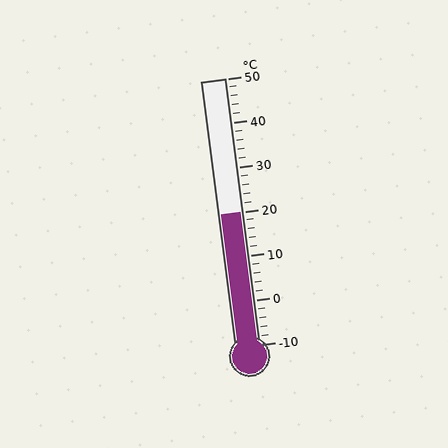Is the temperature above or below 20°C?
The temperature is at 20°C.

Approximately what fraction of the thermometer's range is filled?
The thermometer is filled to approximately 50% of its range.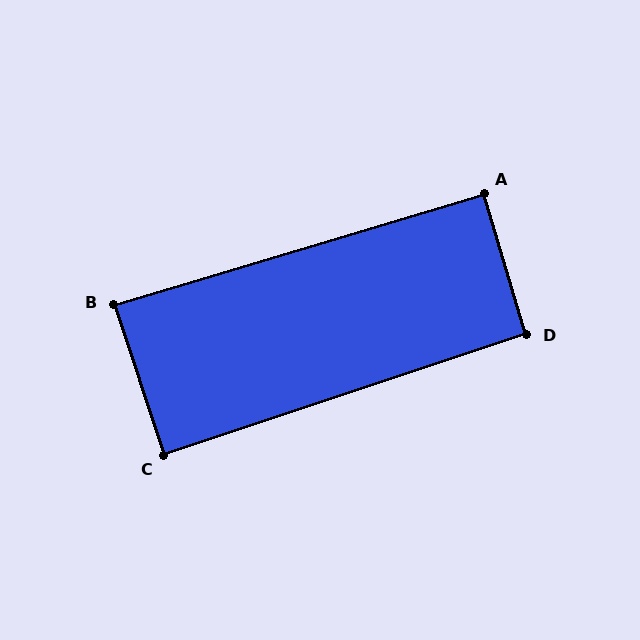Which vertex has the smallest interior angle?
B, at approximately 88 degrees.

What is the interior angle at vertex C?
Approximately 90 degrees (approximately right).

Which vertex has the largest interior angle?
D, at approximately 92 degrees.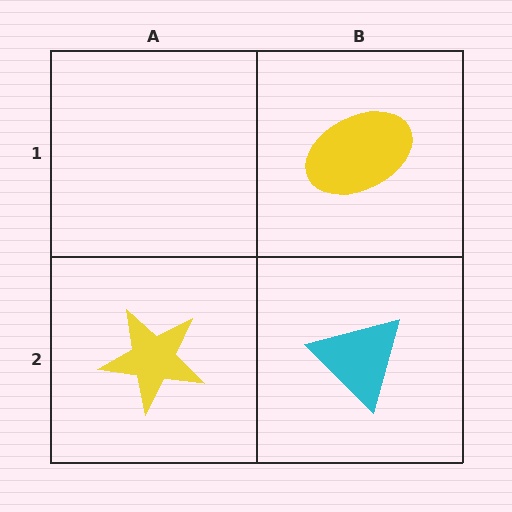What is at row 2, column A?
A yellow star.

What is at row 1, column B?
A yellow ellipse.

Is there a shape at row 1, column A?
No, that cell is empty.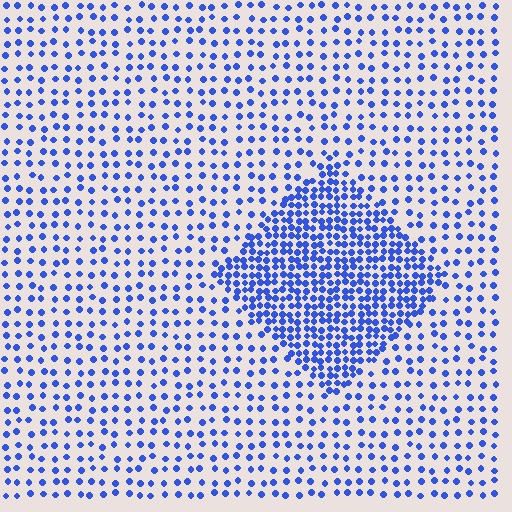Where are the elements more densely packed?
The elements are more densely packed inside the diamond boundary.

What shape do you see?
I see a diamond.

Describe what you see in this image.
The image contains small blue elements arranged at two different densities. A diamond-shaped region is visible where the elements are more densely packed than the surrounding area.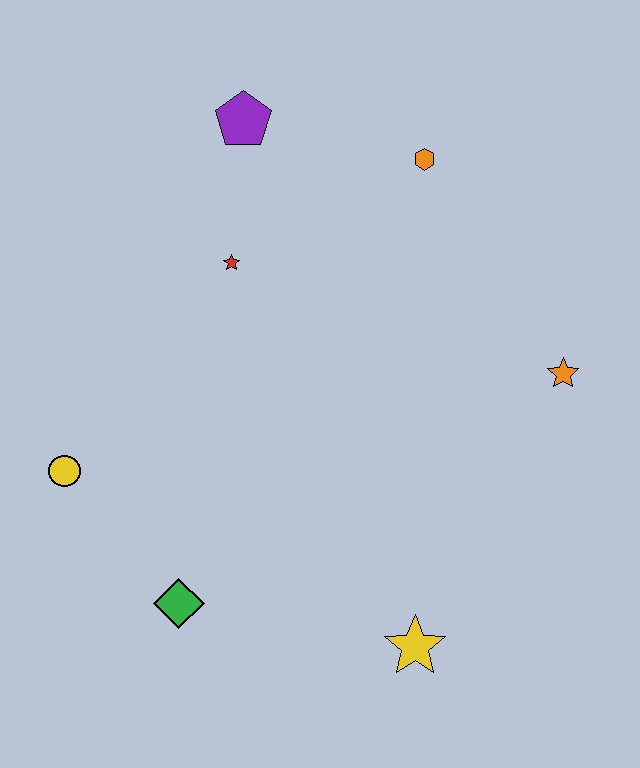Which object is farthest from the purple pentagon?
The yellow star is farthest from the purple pentagon.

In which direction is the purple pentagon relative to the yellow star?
The purple pentagon is above the yellow star.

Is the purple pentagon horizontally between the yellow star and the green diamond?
Yes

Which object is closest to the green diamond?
The yellow circle is closest to the green diamond.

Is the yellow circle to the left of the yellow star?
Yes